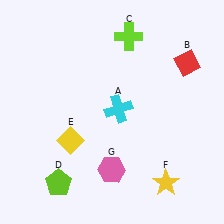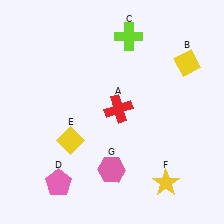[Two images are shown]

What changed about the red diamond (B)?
In Image 1, B is red. In Image 2, it changed to yellow.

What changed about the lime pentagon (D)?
In Image 1, D is lime. In Image 2, it changed to pink.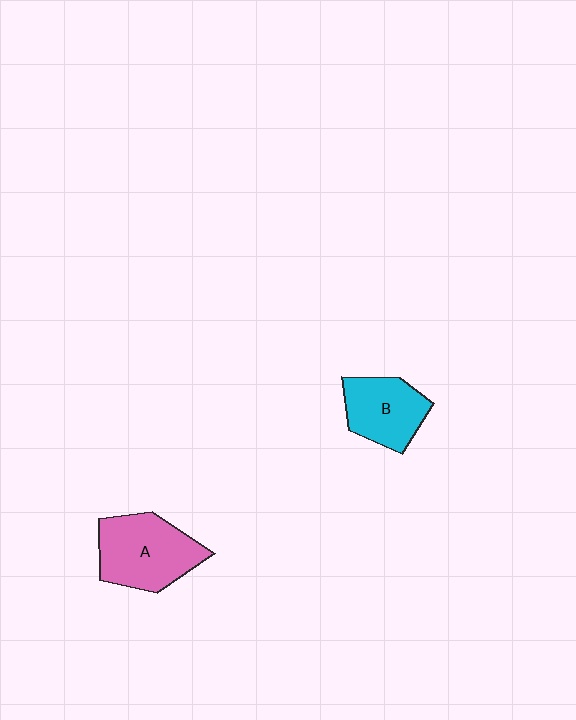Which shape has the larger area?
Shape A (pink).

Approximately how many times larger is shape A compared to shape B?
Approximately 1.3 times.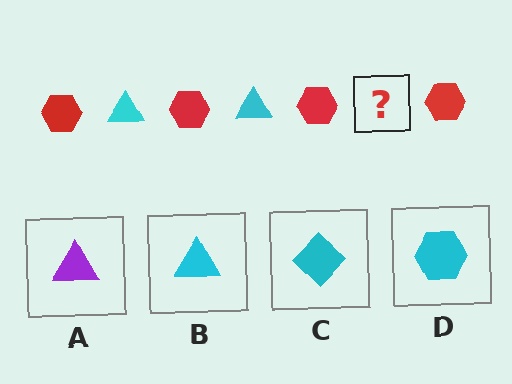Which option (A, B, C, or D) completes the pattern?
B.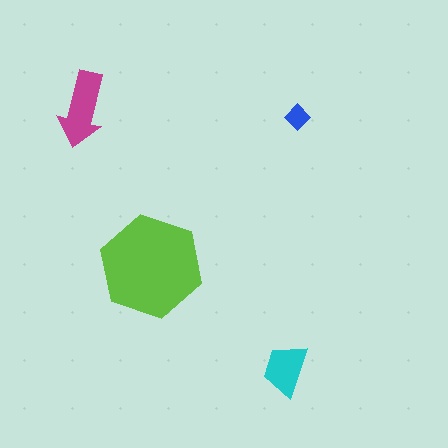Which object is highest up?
The magenta arrow is topmost.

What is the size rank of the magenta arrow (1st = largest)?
2nd.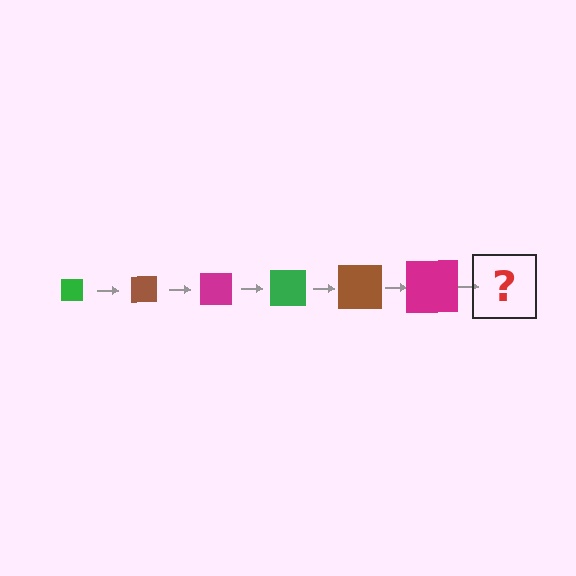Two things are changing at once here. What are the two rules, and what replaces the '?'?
The two rules are that the square grows larger each step and the color cycles through green, brown, and magenta. The '?' should be a green square, larger than the previous one.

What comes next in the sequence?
The next element should be a green square, larger than the previous one.